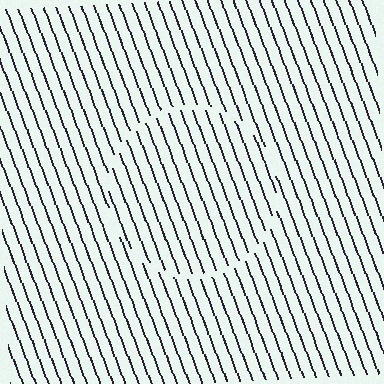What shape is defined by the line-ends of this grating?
An illusory circle. The interior of the shape contains the same grating, shifted by half a period — the contour is defined by the phase discontinuity where line-ends from the inner and outer gratings abut.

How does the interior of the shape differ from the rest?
The interior of the shape contains the same grating, shifted by half a period — the contour is defined by the phase discontinuity where line-ends from the inner and outer gratings abut.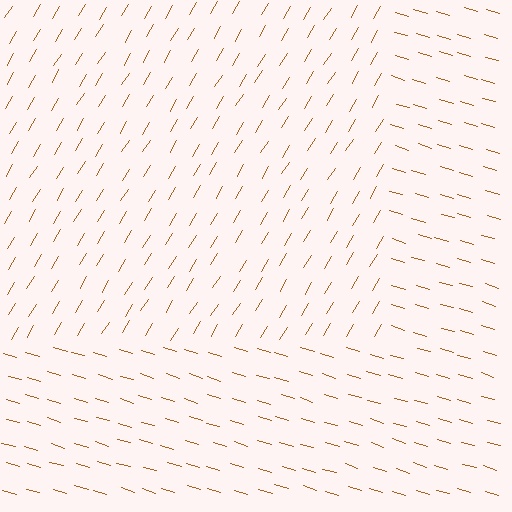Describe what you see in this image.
The image is filled with small brown line segments. A rectangle region in the image has lines oriented differently from the surrounding lines, creating a visible texture boundary.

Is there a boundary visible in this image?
Yes, there is a texture boundary formed by a change in line orientation.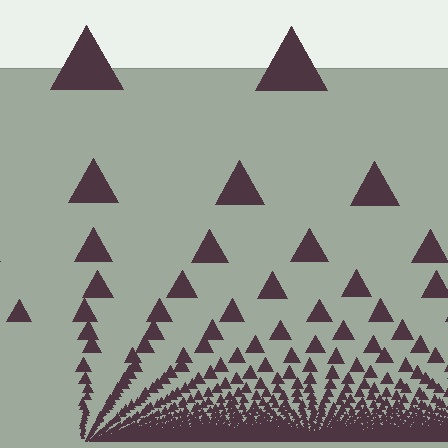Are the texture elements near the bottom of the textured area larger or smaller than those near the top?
Smaller. The gradient is inverted — elements near the bottom are smaller and denser.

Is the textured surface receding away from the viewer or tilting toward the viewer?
The surface appears to tilt toward the viewer. Texture elements get larger and sparser toward the top.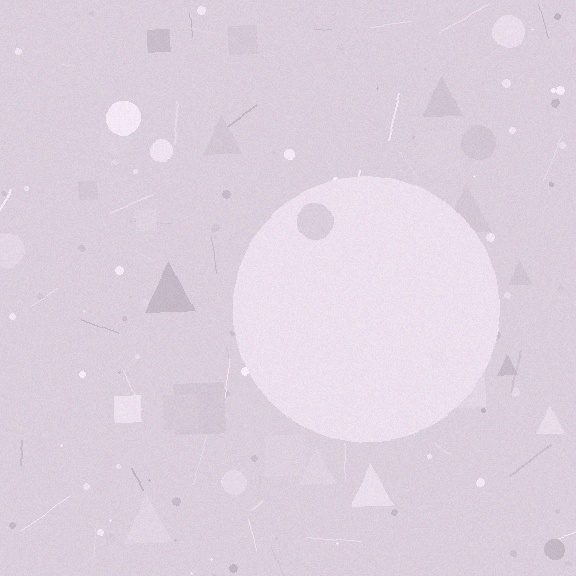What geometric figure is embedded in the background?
A circle is embedded in the background.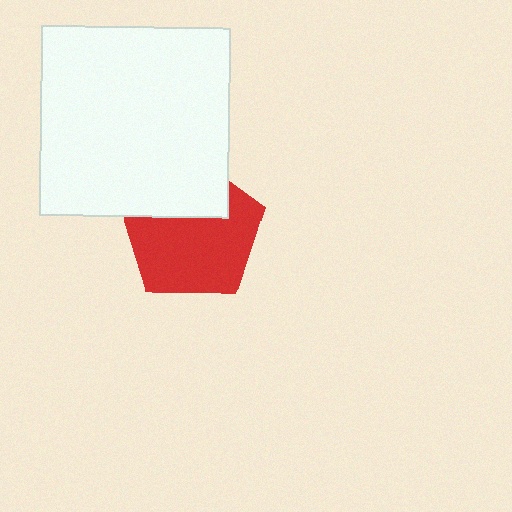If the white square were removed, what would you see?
You would see the complete red pentagon.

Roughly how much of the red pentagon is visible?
Most of it is visible (roughly 67%).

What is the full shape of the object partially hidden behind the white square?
The partially hidden object is a red pentagon.